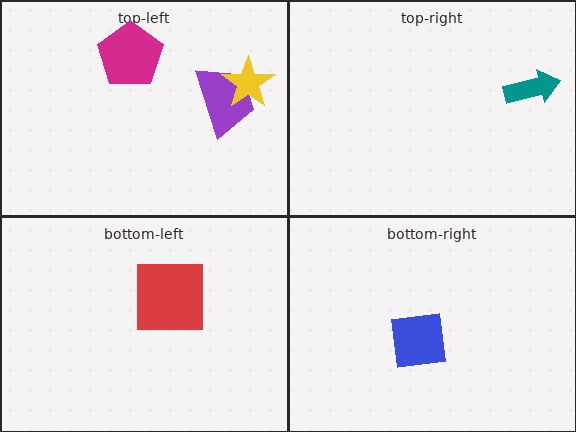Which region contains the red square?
The bottom-left region.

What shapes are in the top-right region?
The teal arrow.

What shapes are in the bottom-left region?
The red square.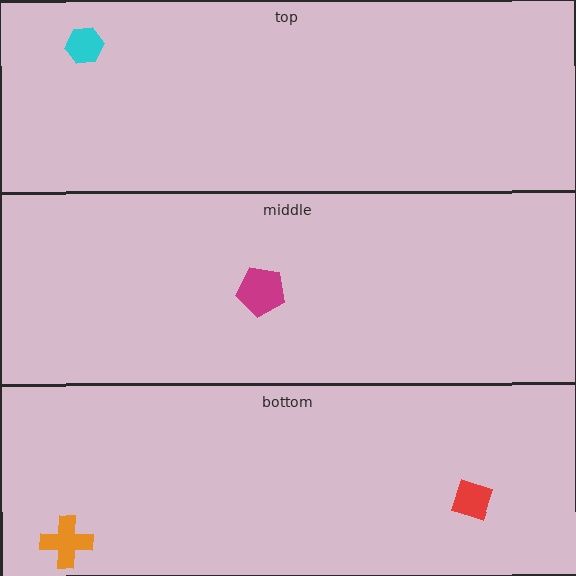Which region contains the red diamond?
The bottom region.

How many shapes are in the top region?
1.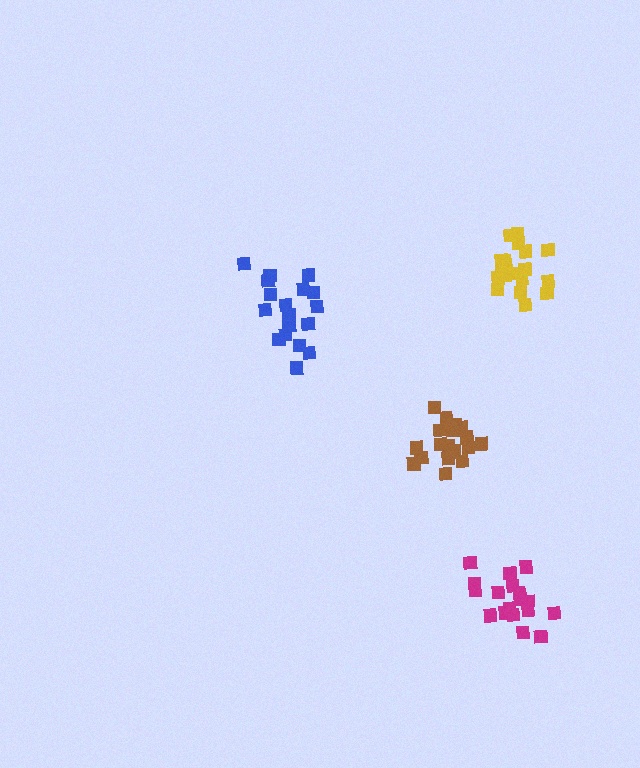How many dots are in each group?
Group 1: 20 dots, Group 2: 19 dots, Group 3: 18 dots, Group 4: 18 dots (75 total).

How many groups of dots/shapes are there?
There are 4 groups.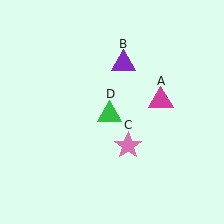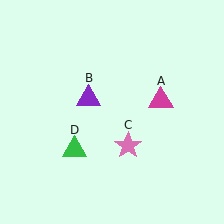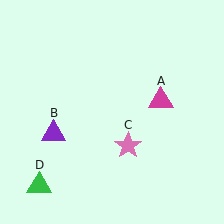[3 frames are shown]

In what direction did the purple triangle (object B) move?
The purple triangle (object B) moved down and to the left.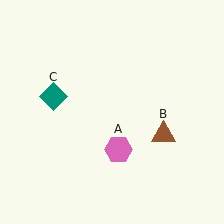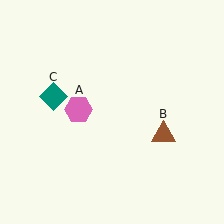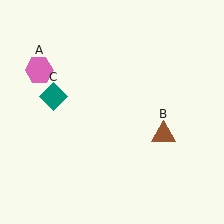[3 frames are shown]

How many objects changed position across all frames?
1 object changed position: pink hexagon (object A).